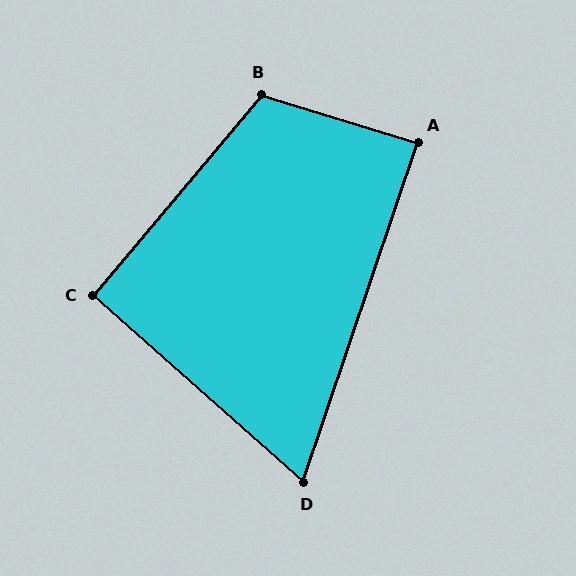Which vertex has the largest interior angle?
B, at approximately 113 degrees.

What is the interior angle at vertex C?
Approximately 92 degrees (approximately right).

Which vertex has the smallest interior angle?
D, at approximately 67 degrees.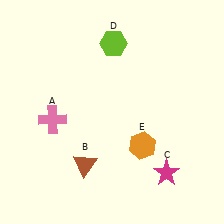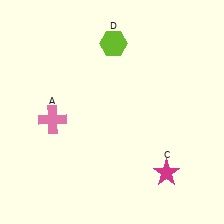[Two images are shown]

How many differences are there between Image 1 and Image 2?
There are 2 differences between the two images.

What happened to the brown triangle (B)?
The brown triangle (B) was removed in Image 2. It was in the bottom-left area of Image 1.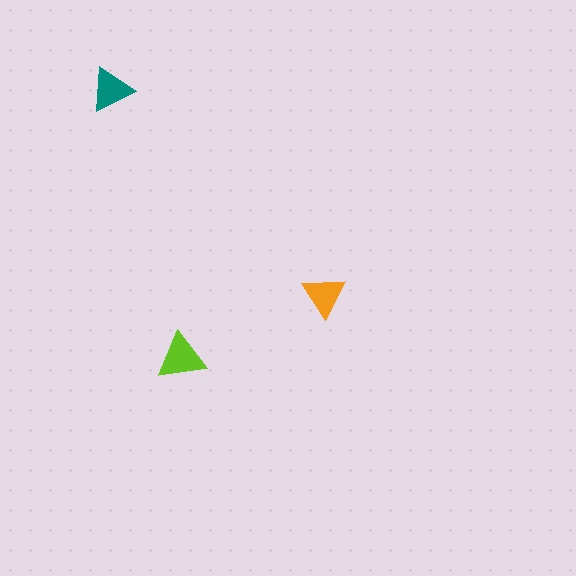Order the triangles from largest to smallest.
the lime one, the teal one, the orange one.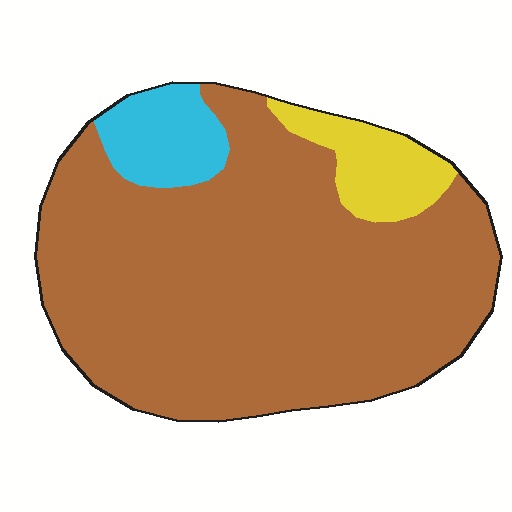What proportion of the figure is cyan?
Cyan covers about 10% of the figure.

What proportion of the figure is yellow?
Yellow covers 9% of the figure.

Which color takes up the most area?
Brown, at roughly 80%.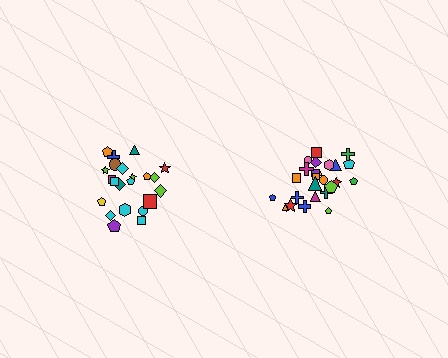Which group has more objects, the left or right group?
The right group.